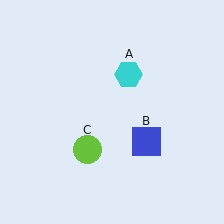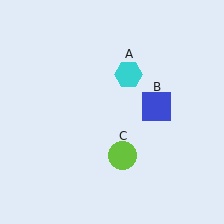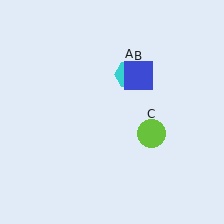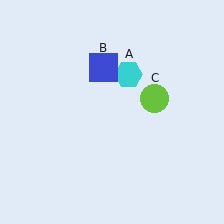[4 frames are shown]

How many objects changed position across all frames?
2 objects changed position: blue square (object B), lime circle (object C).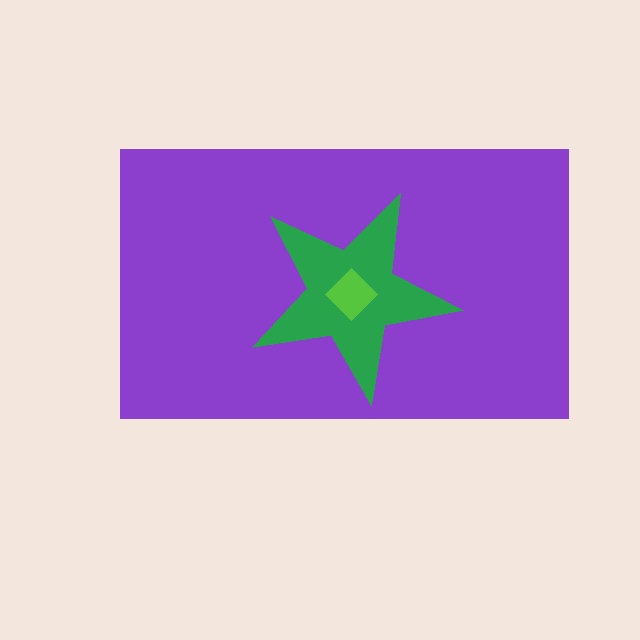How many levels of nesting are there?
3.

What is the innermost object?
The lime diamond.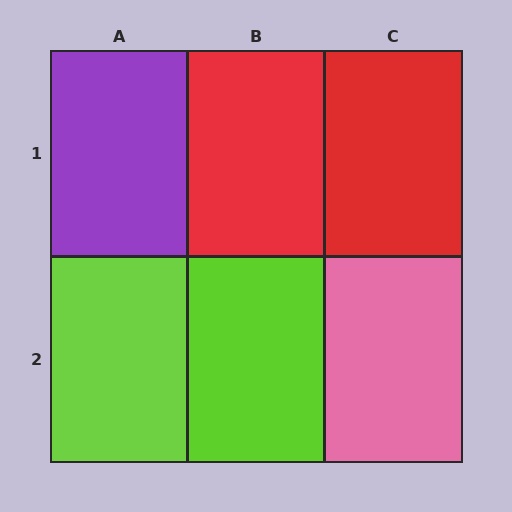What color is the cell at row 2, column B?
Lime.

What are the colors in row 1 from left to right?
Purple, red, red.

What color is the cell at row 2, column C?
Pink.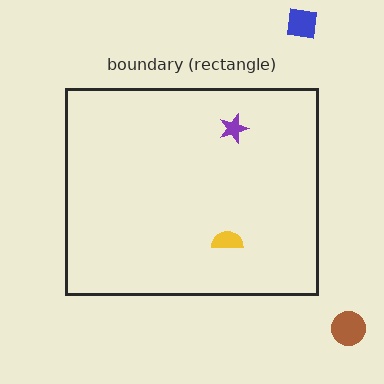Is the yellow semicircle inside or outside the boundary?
Inside.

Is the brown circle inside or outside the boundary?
Outside.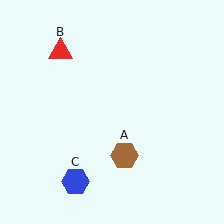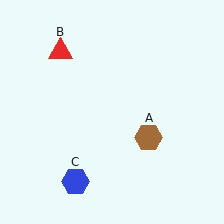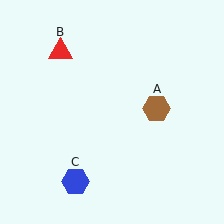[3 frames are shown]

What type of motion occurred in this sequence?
The brown hexagon (object A) rotated counterclockwise around the center of the scene.